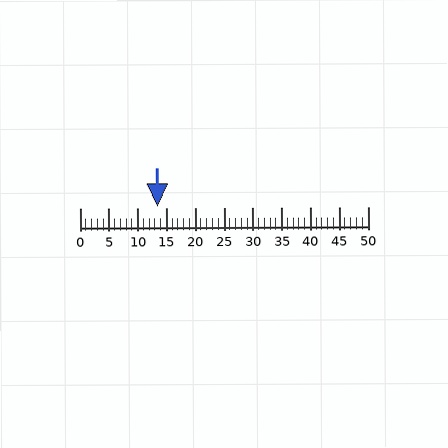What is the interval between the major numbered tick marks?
The major tick marks are spaced 5 units apart.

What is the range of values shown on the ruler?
The ruler shows values from 0 to 50.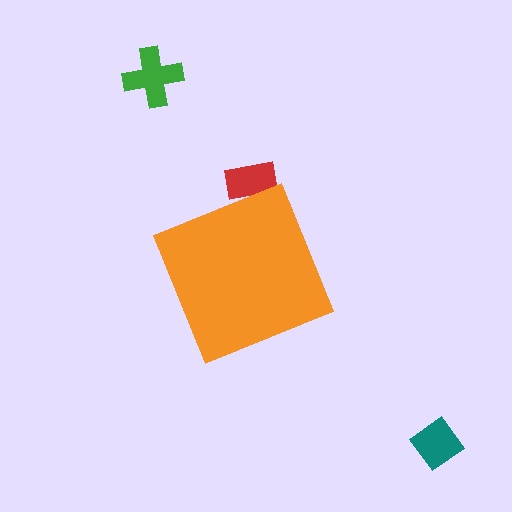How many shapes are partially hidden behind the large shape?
1 shape is partially hidden.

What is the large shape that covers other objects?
An orange diamond.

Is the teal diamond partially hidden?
No, the teal diamond is fully visible.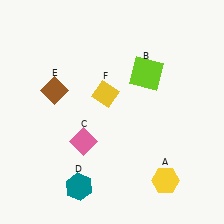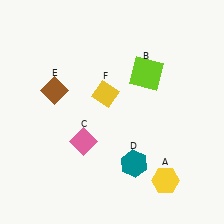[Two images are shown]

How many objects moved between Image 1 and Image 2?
1 object moved between the two images.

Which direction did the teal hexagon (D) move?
The teal hexagon (D) moved right.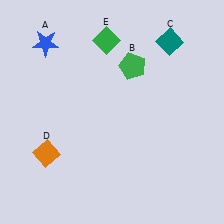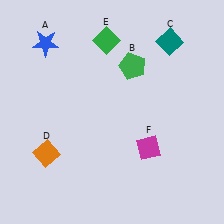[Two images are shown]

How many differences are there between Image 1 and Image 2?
There is 1 difference between the two images.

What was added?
A magenta diamond (F) was added in Image 2.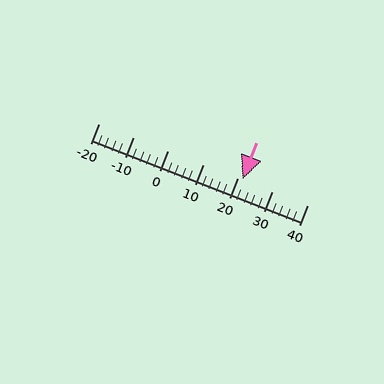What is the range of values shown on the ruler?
The ruler shows values from -20 to 40.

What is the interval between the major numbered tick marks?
The major tick marks are spaced 10 units apart.